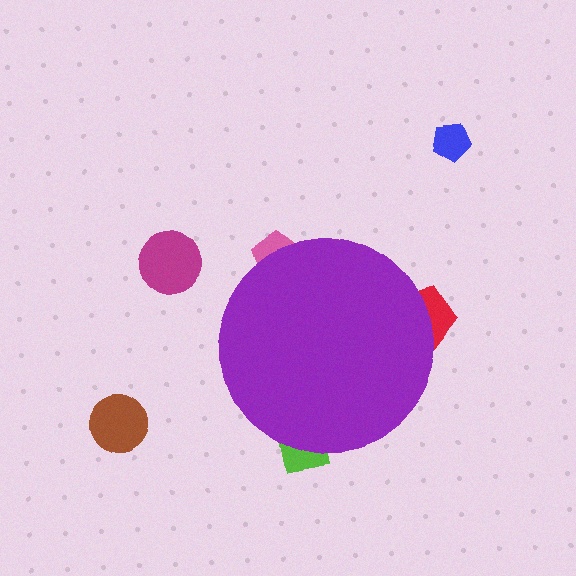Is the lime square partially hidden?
Yes, the lime square is partially hidden behind the purple circle.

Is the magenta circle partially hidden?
No, the magenta circle is fully visible.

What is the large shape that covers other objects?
A purple circle.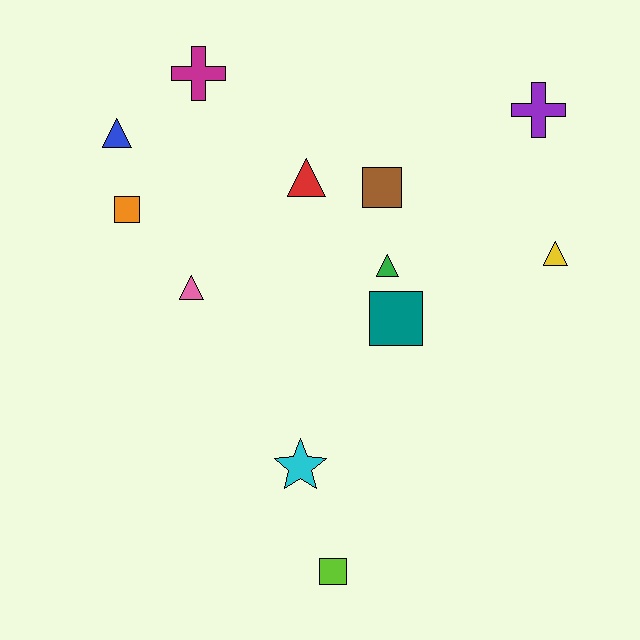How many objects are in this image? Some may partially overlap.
There are 12 objects.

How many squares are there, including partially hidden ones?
There are 4 squares.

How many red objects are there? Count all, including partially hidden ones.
There is 1 red object.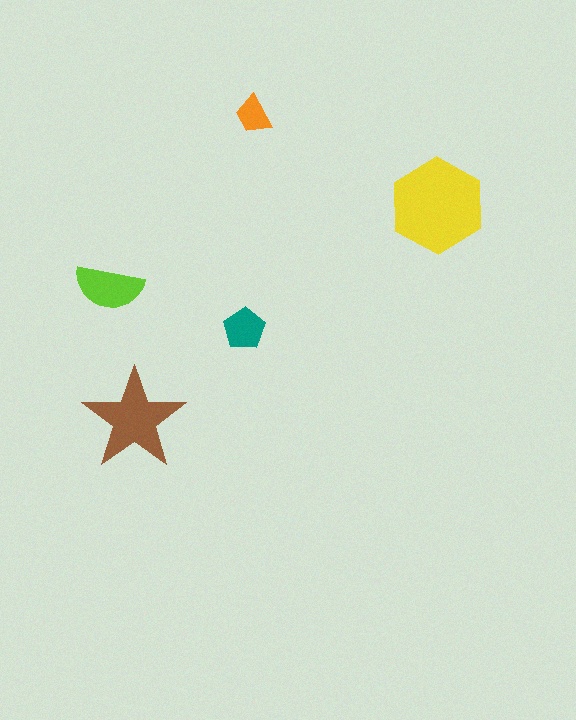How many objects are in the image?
There are 5 objects in the image.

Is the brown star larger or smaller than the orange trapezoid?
Larger.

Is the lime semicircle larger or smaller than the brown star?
Smaller.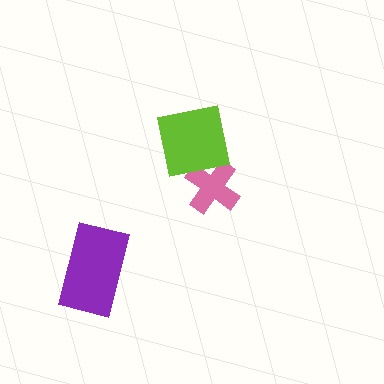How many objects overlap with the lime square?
1 object overlaps with the lime square.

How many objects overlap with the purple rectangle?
0 objects overlap with the purple rectangle.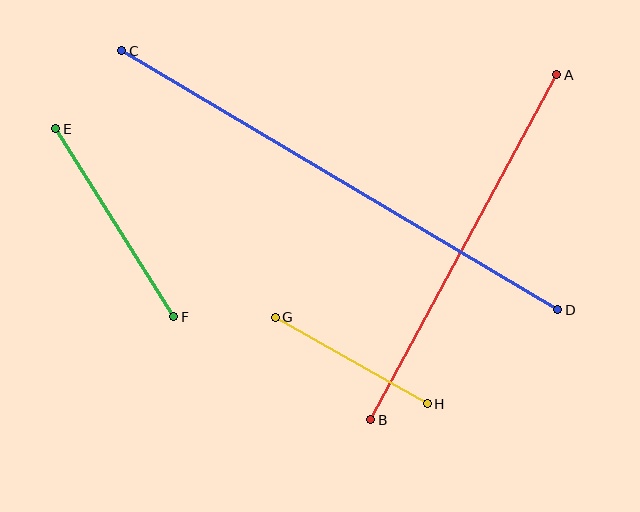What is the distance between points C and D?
The distance is approximately 507 pixels.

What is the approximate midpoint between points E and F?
The midpoint is at approximately (115, 223) pixels.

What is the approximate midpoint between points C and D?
The midpoint is at approximately (340, 180) pixels.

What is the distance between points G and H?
The distance is approximately 175 pixels.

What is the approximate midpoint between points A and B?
The midpoint is at approximately (464, 247) pixels.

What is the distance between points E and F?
The distance is approximately 222 pixels.